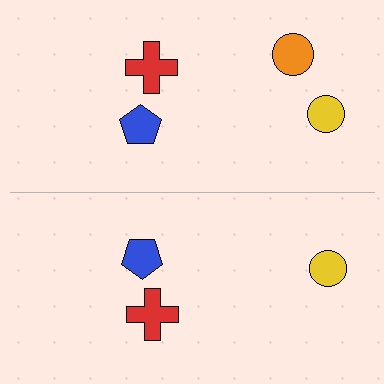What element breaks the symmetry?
A orange circle is missing from the bottom side.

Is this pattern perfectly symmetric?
No, the pattern is not perfectly symmetric. A orange circle is missing from the bottom side.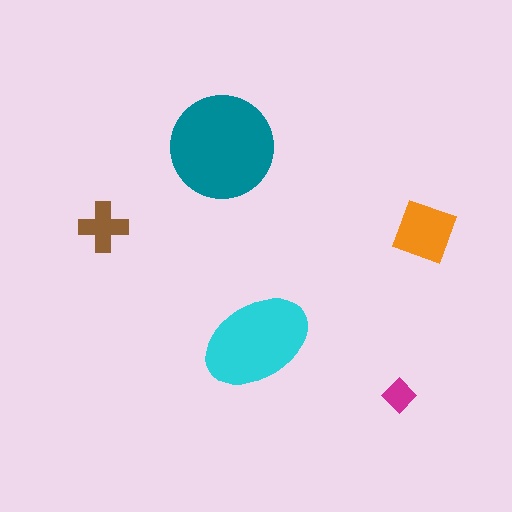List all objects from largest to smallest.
The teal circle, the cyan ellipse, the orange square, the brown cross, the magenta diamond.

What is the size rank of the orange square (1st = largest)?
3rd.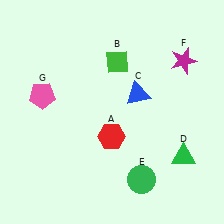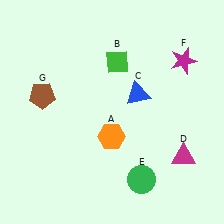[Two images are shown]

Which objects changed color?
A changed from red to orange. D changed from green to magenta. G changed from pink to brown.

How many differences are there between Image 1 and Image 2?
There are 3 differences between the two images.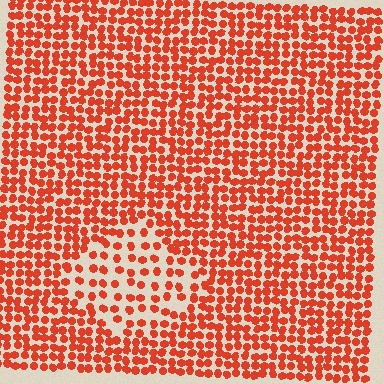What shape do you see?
I see a diamond.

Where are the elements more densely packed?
The elements are more densely packed outside the diamond boundary.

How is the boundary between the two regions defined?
The boundary is defined by a change in element density (approximately 1.9x ratio). All elements are the same color, size, and shape.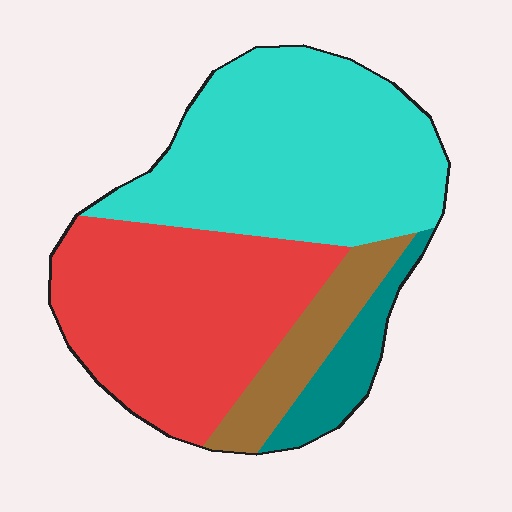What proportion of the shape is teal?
Teal covers around 10% of the shape.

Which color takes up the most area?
Cyan, at roughly 45%.